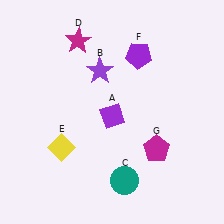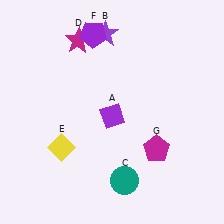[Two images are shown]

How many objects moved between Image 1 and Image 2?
2 objects moved between the two images.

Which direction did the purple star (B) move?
The purple star (B) moved up.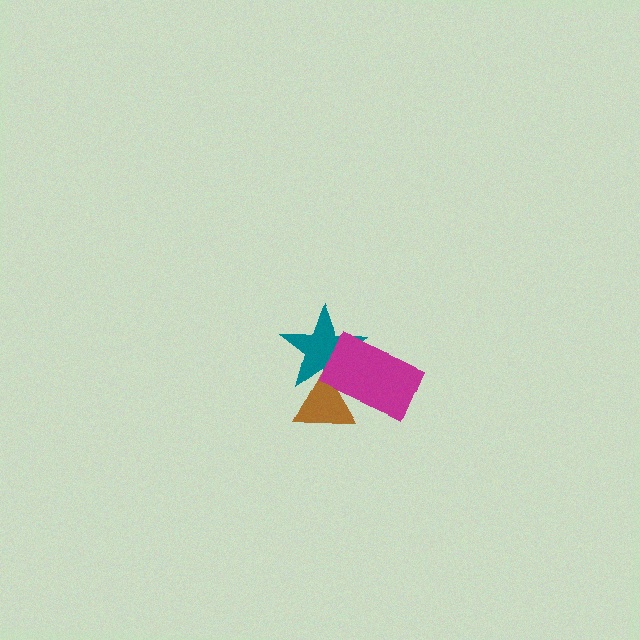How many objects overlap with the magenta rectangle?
2 objects overlap with the magenta rectangle.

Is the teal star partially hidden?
Yes, it is partially covered by another shape.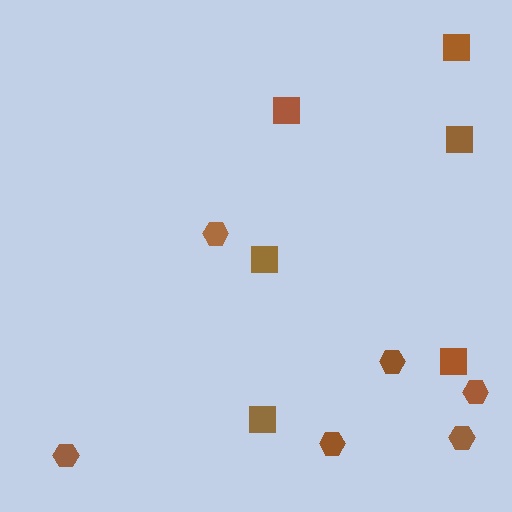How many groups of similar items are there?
There are 2 groups: one group of hexagons (6) and one group of squares (6).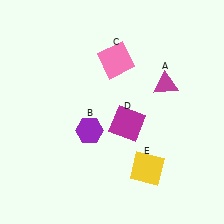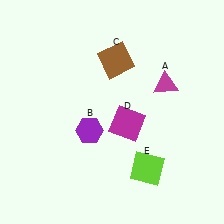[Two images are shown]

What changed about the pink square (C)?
In Image 1, C is pink. In Image 2, it changed to brown.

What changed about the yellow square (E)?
In Image 1, E is yellow. In Image 2, it changed to lime.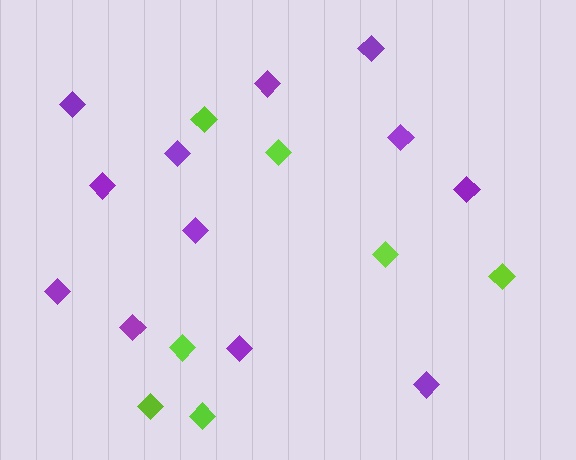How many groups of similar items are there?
There are 2 groups: one group of purple diamonds (12) and one group of lime diamonds (7).